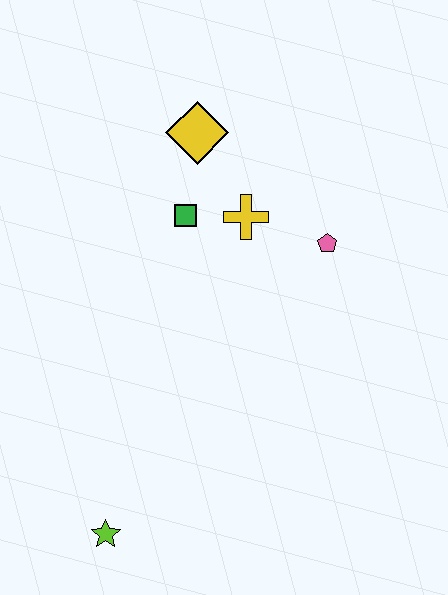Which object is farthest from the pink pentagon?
The lime star is farthest from the pink pentagon.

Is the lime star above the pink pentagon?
No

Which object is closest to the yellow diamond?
The green square is closest to the yellow diamond.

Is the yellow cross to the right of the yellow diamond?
Yes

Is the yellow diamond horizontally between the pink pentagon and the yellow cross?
No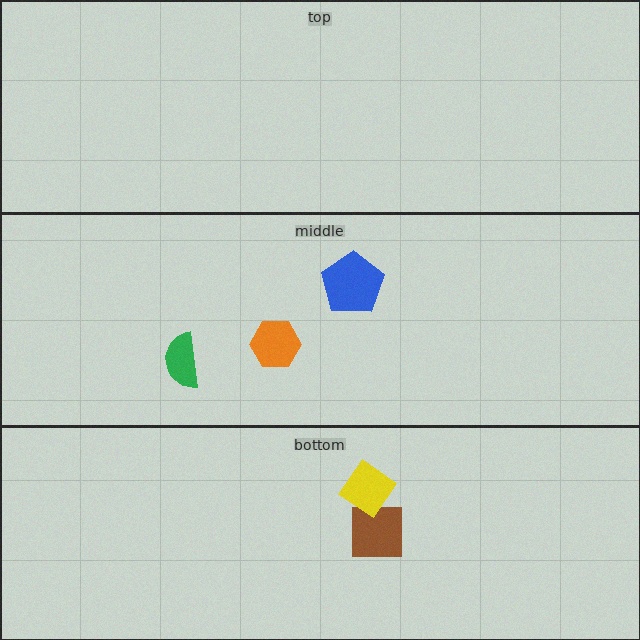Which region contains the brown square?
The bottom region.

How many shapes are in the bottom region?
2.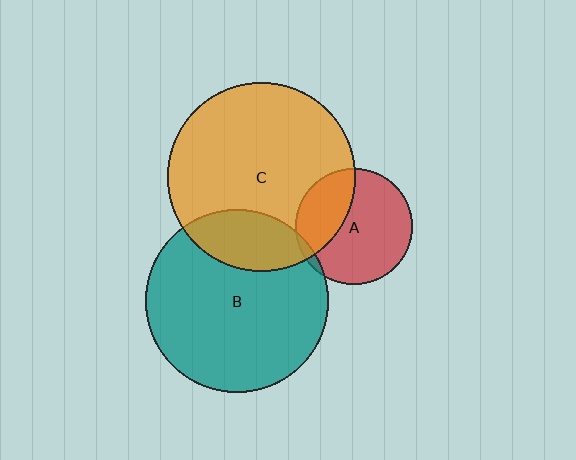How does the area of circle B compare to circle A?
Approximately 2.5 times.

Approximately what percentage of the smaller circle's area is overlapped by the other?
Approximately 20%.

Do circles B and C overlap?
Yes.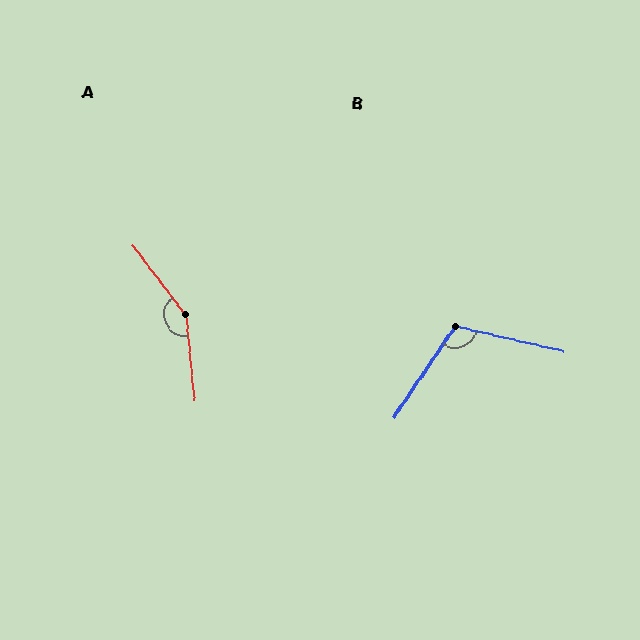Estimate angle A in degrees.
Approximately 149 degrees.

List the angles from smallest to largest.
B (111°), A (149°).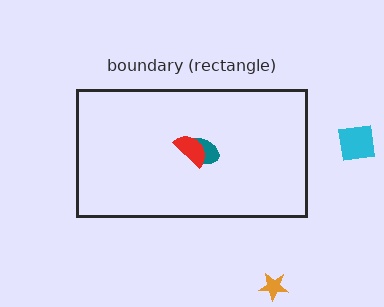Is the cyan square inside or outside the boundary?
Outside.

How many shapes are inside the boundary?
2 inside, 2 outside.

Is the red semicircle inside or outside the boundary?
Inside.